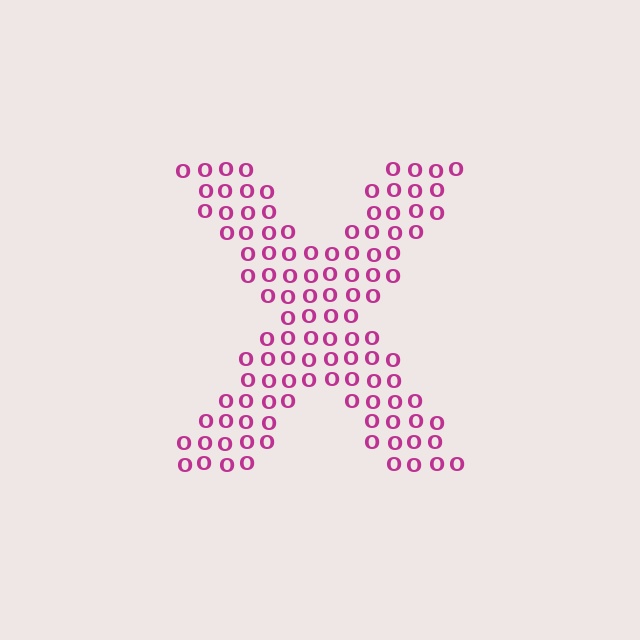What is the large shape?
The large shape is the letter X.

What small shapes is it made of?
It is made of small letter O's.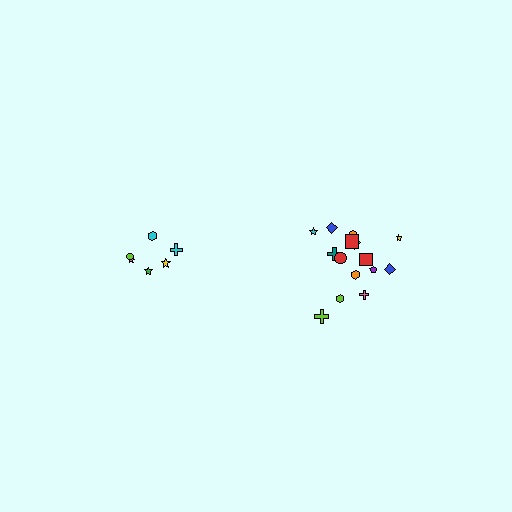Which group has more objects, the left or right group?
The right group.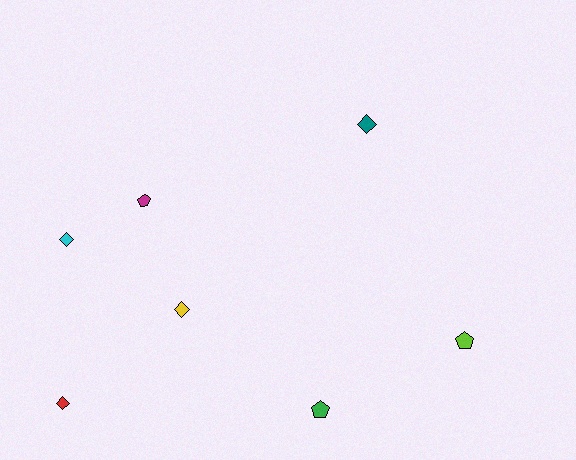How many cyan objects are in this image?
There is 1 cyan object.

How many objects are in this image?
There are 7 objects.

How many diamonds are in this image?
There are 4 diamonds.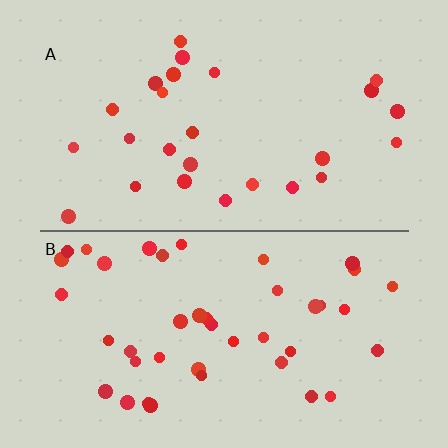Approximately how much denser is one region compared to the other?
Approximately 1.7× — region B over region A.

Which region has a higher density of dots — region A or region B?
B (the bottom).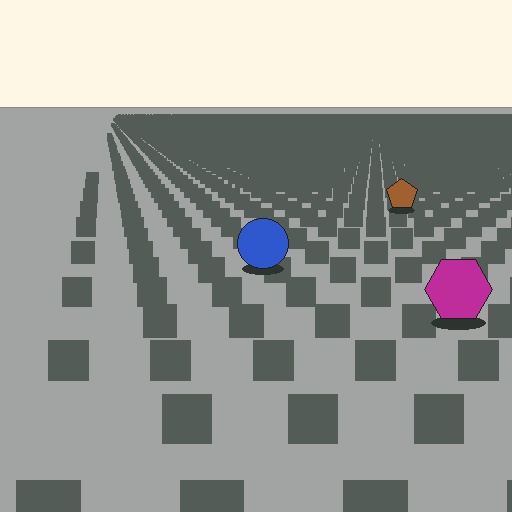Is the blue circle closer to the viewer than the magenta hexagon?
No. The magenta hexagon is closer — you can tell from the texture gradient: the ground texture is coarser near it.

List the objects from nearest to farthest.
From nearest to farthest: the magenta hexagon, the blue circle, the brown pentagon.